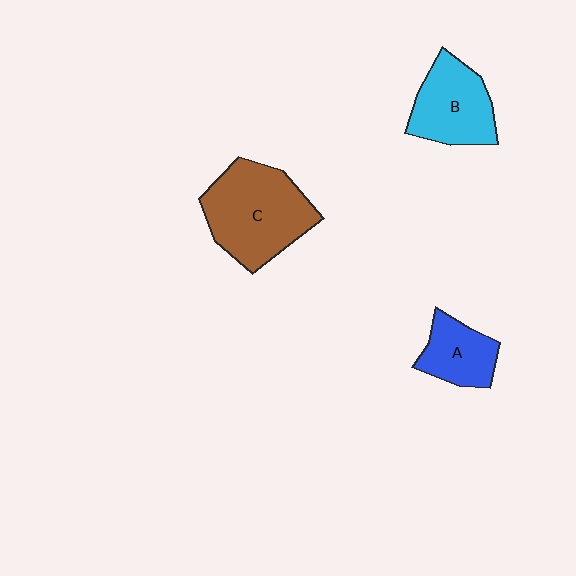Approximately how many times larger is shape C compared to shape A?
Approximately 2.0 times.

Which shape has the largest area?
Shape C (brown).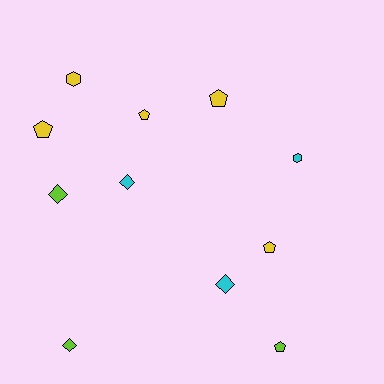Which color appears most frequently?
Yellow, with 5 objects.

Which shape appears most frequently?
Pentagon, with 5 objects.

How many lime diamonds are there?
There are 2 lime diamonds.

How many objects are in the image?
There are 11 objects.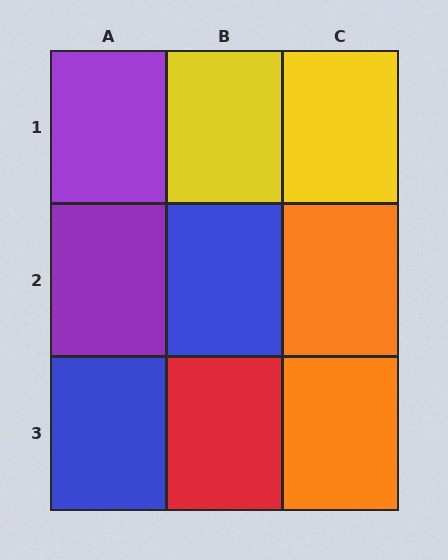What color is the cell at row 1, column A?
Purple.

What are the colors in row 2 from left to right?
Purple, blue, orange.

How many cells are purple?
2 cells are purple.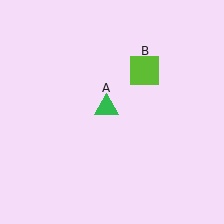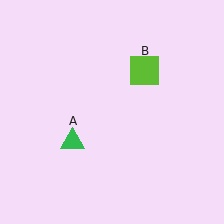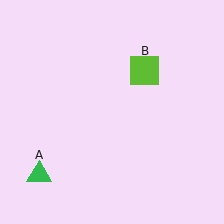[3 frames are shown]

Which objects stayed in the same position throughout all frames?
Lime square (object B) remained stationary.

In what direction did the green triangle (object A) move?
The green triangle (object A) moved down and to the left.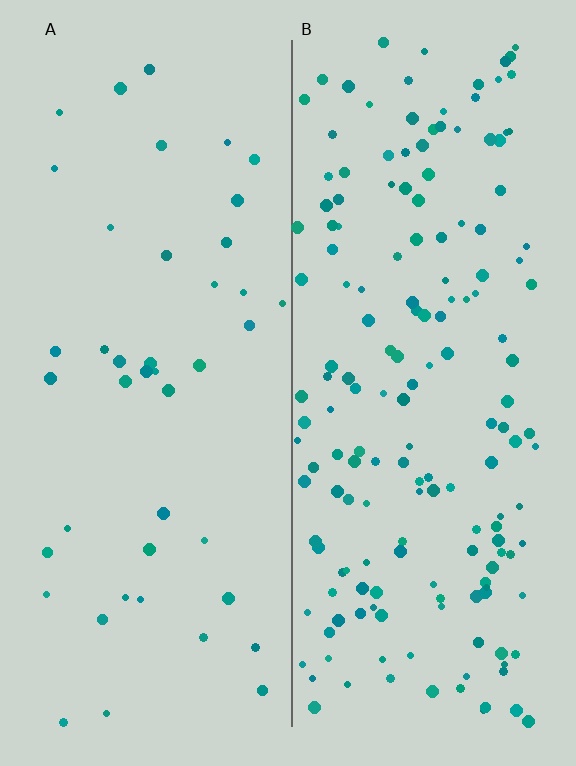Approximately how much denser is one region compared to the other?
Approximately 4.1× — region B over region A.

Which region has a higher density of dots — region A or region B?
B (the right).